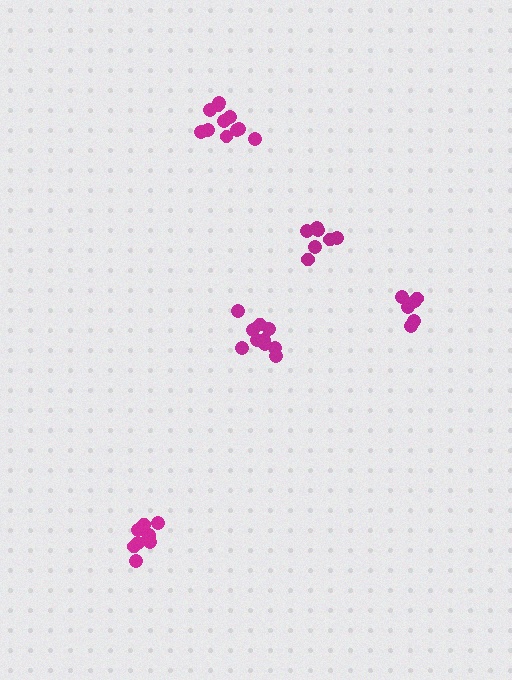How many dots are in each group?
Group 1: 7 dots, Group 2: 10 dots, Group 3: 10 dots, Group 4: 6 dots, Group 5: 11 dots (44 total).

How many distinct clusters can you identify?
There are 5 distinct clusters.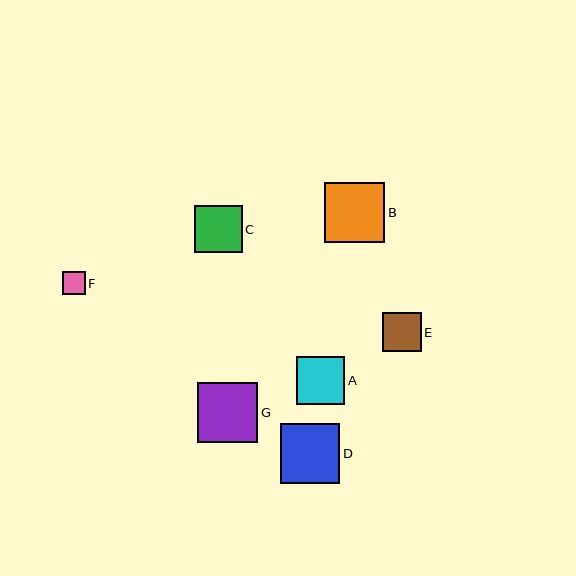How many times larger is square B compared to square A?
Square B is approximately 1.3 times the size of square A.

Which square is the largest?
Square B is the largest with a size of approximately 60 pixels.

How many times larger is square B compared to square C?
Square B is approximately 1.3 times the size of square C.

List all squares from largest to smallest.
From largest to smallest: B, G, D, A, C, E, F.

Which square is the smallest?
Square F is the smallest with a size of approximately 23 pixels.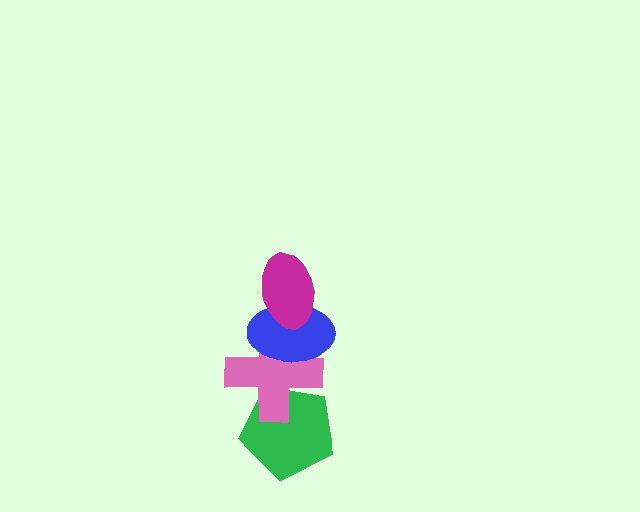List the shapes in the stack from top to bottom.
From top to bottom: the magenta ellipse, the blue ellipse, the pink cross, the green pentagon.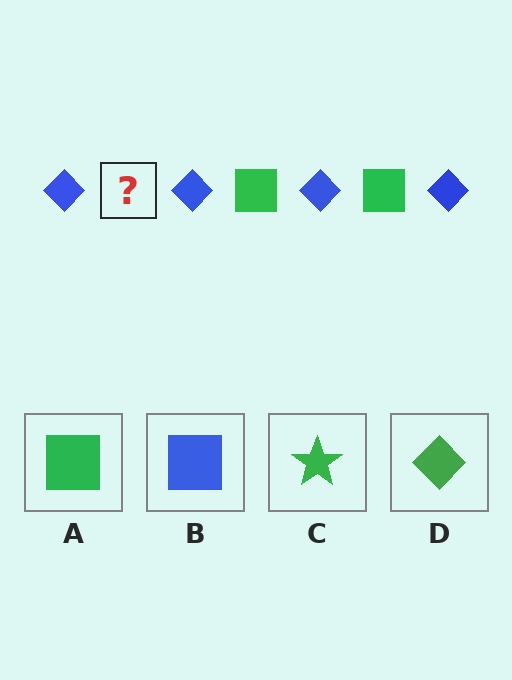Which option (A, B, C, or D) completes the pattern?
A.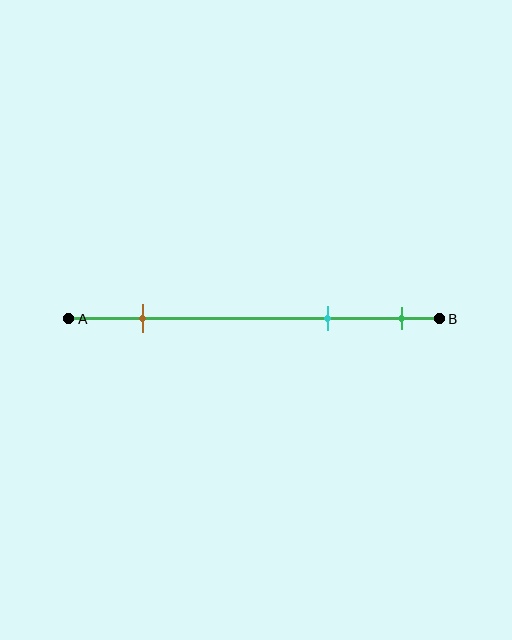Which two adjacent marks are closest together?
The cyan and green marks are the closest adjacent pair.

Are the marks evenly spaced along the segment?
No, the marks are not evenly spaced.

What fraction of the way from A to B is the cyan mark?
The cyan mark is approximately 70% (0.7) of the way from A to B.